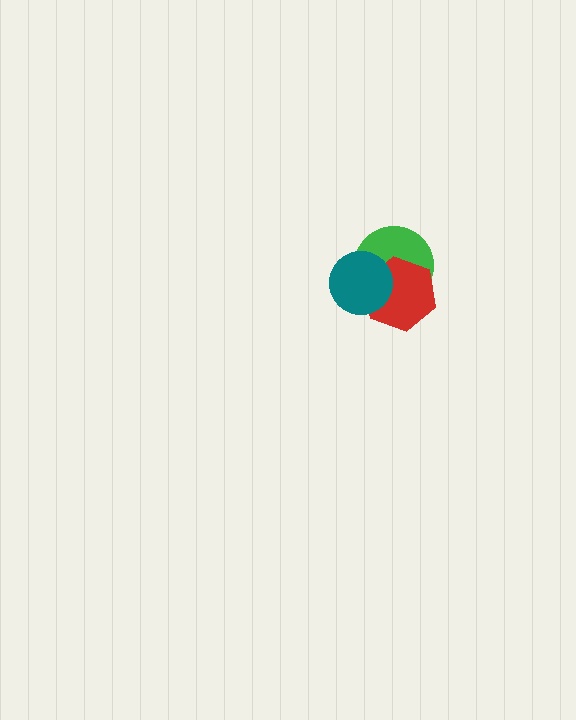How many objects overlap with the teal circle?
2 objects overlap with the teal circle.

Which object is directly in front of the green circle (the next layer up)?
The red hexagon is directly in front of the green circle.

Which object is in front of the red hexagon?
The teal circle is in front of the red hexagon.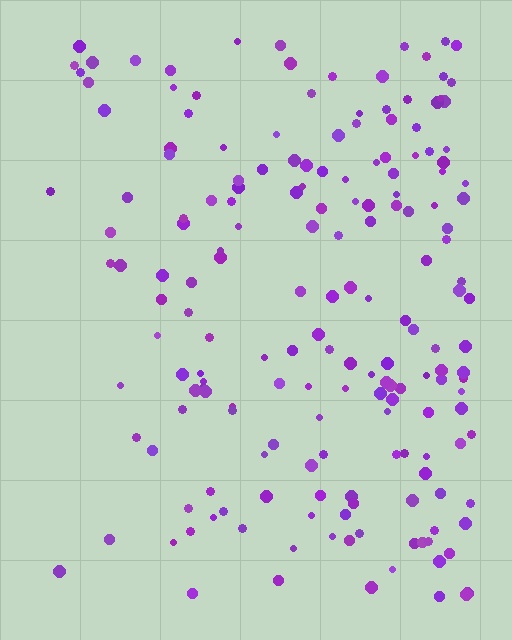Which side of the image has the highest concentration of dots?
The right.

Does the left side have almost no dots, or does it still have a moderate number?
Still a moderate number, just noticeably fewer than the right.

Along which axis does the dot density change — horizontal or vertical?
Horizontal.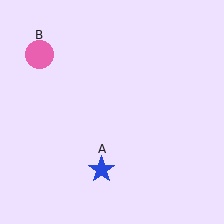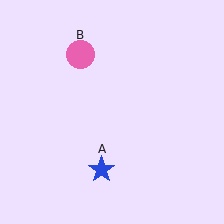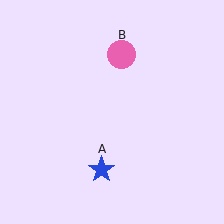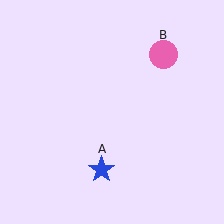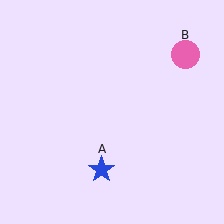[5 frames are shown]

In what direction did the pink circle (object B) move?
The pink circle (object B) moved right.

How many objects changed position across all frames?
1 object changed position: pink circle (object B).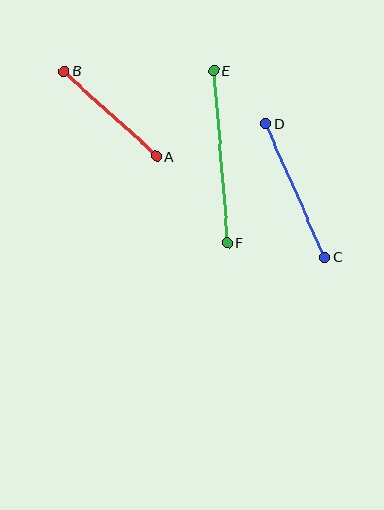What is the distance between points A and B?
The distance is approximately 125 pixels.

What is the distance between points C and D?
The distance is approximately 146 pixels.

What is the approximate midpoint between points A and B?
The midpoint is at approximately (111, 114) pixels.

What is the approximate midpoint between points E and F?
The midpoint is at approximately (221, 157) pixels.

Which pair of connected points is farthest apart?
Points E and F are farthest apart.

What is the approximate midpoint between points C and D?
The midpoint is at approximately (295, 190) pixels.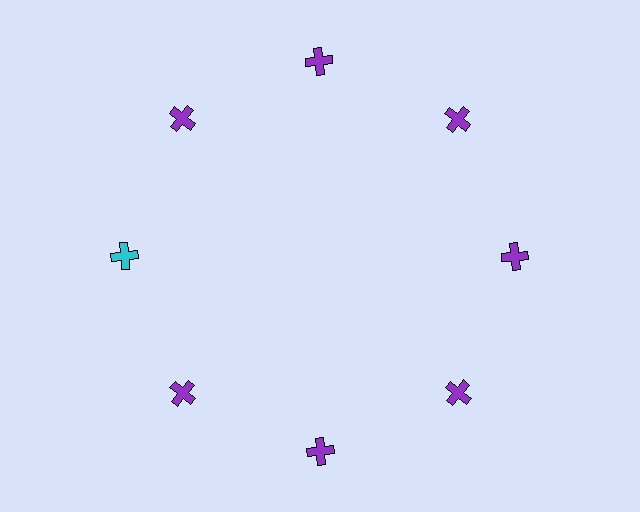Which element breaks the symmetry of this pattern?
The cyan cross at roughly the 9 o'clock position breaks the symmetry. All other shapes are purple crosses.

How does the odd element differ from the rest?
It has a different color: cyan instead of purple.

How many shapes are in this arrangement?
There are 8 shapes arranged in a ring pattern.